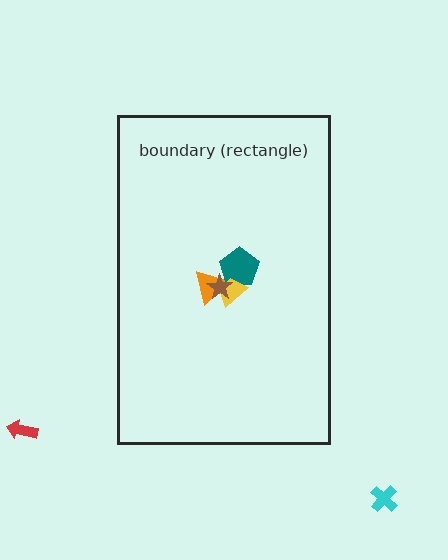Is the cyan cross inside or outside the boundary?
Outside.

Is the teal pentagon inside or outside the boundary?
Inside.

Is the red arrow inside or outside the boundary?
Outside.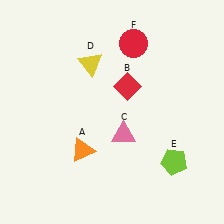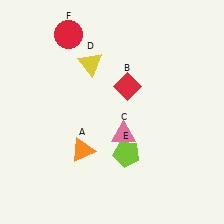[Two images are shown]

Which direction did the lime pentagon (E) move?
The lime pentagon (E) moved left.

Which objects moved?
The objects that moved are: the lime pentagon (E), the red circle (F).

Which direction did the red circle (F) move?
The red circle (F) moved left.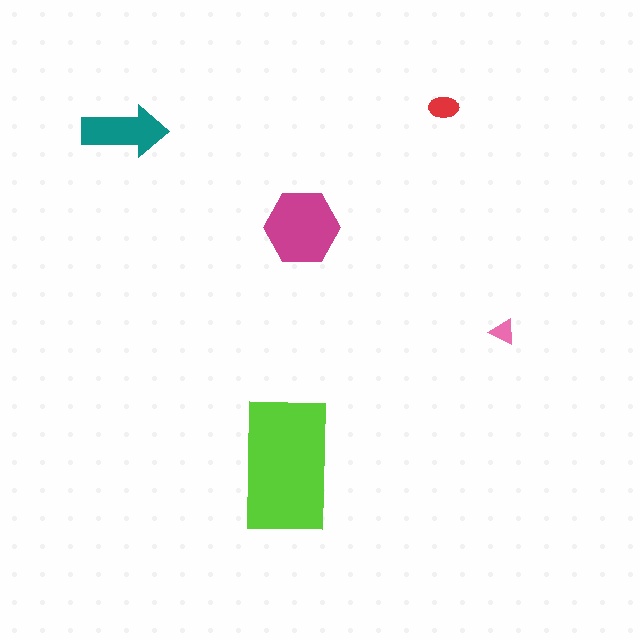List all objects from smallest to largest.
The pink triangle, the red ellipse, the teal arrow, the magenta hexagon, the lime rectangle.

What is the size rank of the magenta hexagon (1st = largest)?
2nd.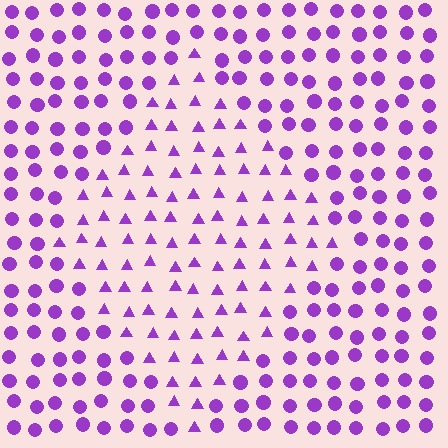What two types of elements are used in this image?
The image uses triangles inside the diamond region and circles outside it.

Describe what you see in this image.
The image is filled with small purple elements arranged in a uniform grid. A diamond-shaped region contains triangles, while the surrounding area contains circles. The boundary is defined purely by the change in element shape.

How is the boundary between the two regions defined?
The boundary is defined by a change in element shape: triangles inside vs. circles outside. All elements share the same color and spacing.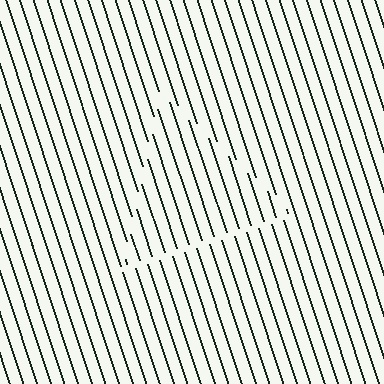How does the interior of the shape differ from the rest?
The interior of the shape contains the same grating, shifted by half a period — the contour is defined by the phase discontinuity where line-ends from the inner and outer gratings abut.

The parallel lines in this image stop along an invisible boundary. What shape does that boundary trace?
An illusory triangle. The interior of the shape contains the same grating, shifted by half a period — the contour is defined by the phase discontinuity where line-ends from the inner and outer gratings abut.